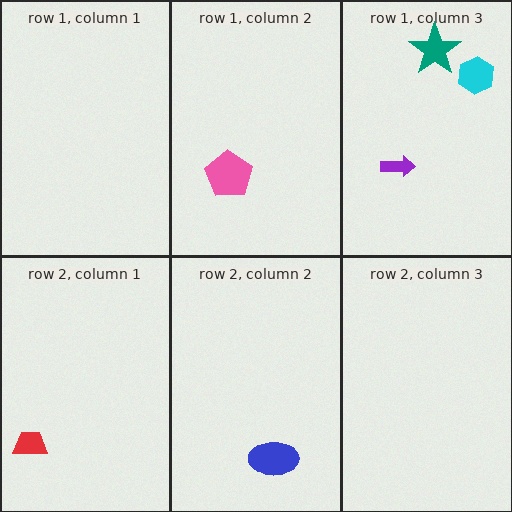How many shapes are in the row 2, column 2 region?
1.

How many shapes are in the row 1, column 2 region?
1.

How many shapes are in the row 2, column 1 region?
1.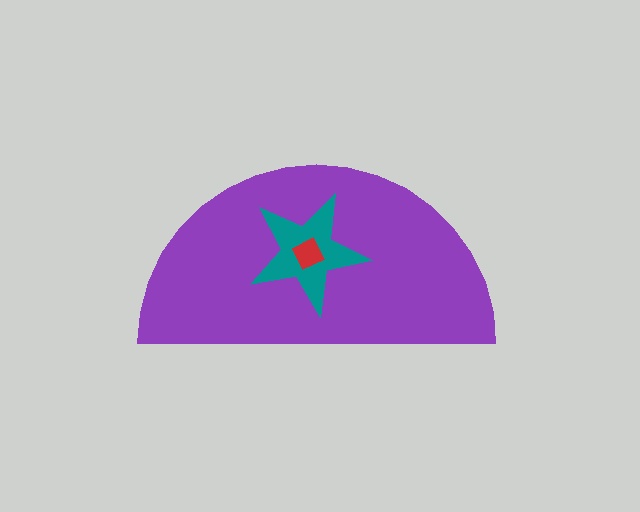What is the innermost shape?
The red diamond.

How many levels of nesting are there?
3.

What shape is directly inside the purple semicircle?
The teal star.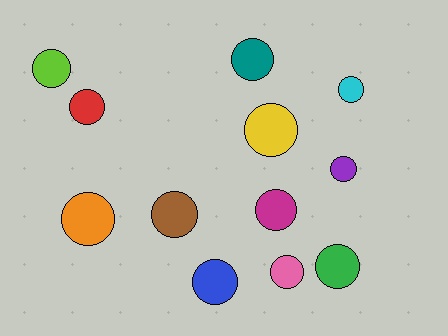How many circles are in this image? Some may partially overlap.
There are 12 circles.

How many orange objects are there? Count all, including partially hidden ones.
There is 1 orange object.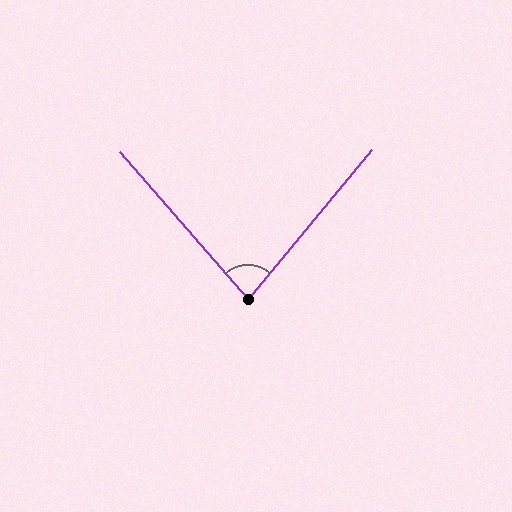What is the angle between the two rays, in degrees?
Approximately 81 degrees.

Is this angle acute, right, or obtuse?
It is acute.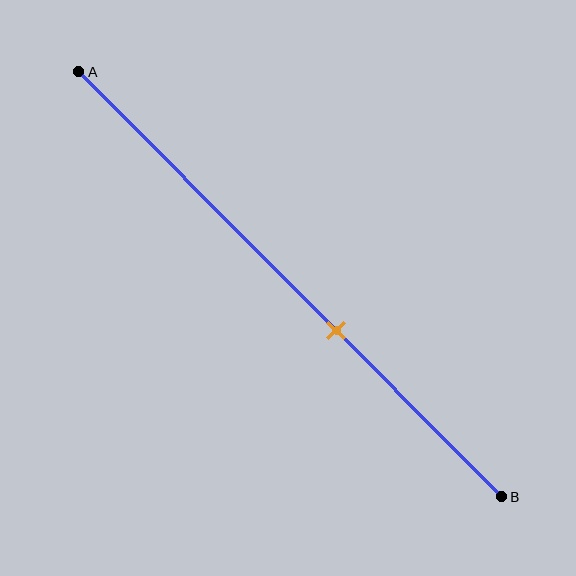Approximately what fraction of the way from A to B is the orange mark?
The orange mark is approximately 60% of the way from A to B.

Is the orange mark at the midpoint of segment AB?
No, the mark is at about 60% from A, not at the 50% midpoint.